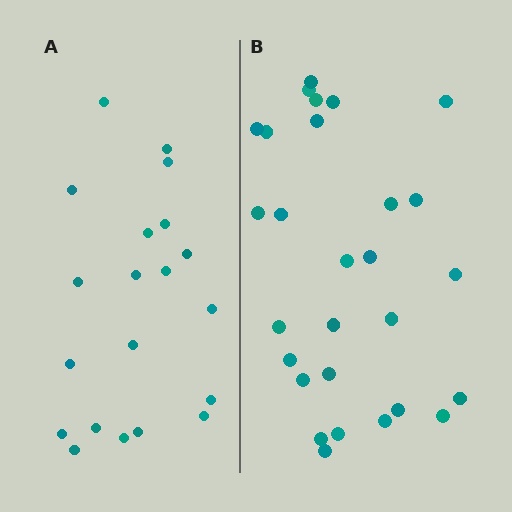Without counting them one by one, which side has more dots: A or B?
Region B (the right region) has more dots.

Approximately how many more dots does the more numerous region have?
Region B has roughly 8 or so more dots than region A.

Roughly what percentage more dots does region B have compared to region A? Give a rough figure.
About 40% more.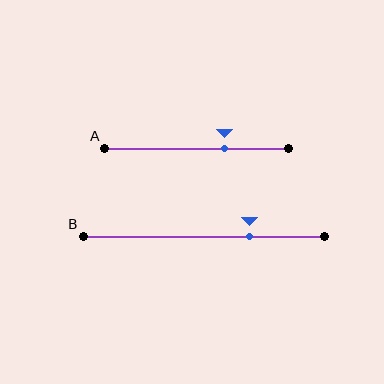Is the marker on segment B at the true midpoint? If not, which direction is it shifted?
No, the marker on segment B is shifted to the right by about 19% of the segment length.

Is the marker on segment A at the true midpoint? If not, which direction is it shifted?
No, the marker on segment A is shifted to the right by about 15% of the segment length.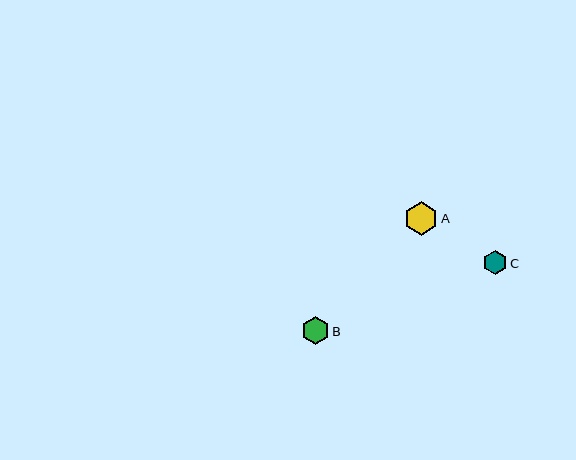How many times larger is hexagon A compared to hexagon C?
Hexagon A is approximately 1.4 times the size of hexagon C.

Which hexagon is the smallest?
Hexagon C is the smallest with a size of approximately 24 pixels.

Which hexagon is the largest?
Hexagon A is the largest with a size of approximately 33 pixels.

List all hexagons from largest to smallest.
From largest to smallest: A, B, C.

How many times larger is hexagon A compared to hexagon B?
Hexagon A is approximately 1.2 times the size of hexagon B.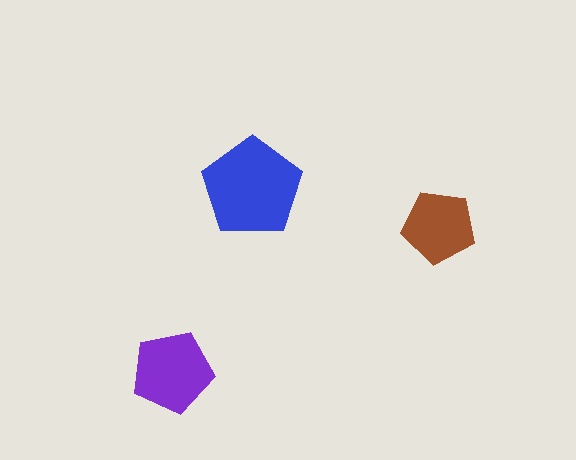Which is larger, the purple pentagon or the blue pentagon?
The blue one.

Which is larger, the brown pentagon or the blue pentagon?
The blue one.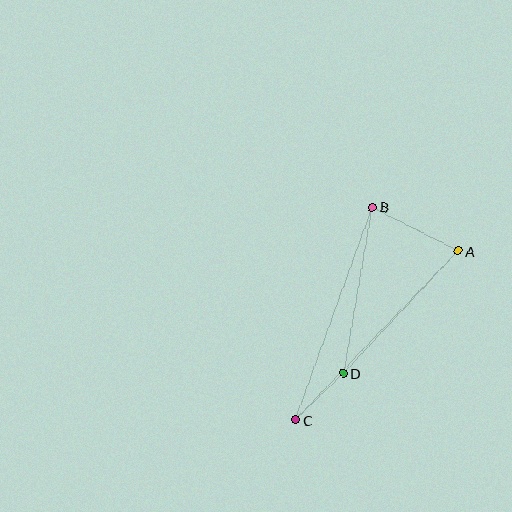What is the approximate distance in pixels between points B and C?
The distance between B and C is approximately 226 pixels.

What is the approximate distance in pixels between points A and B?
The distance between A and B is approximately 97 pixels.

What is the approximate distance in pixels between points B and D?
The distance between B and D is approximately 169 pixels.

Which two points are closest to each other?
Points C and D are closest to each other.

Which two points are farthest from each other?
Points A and C are farthest from each other.